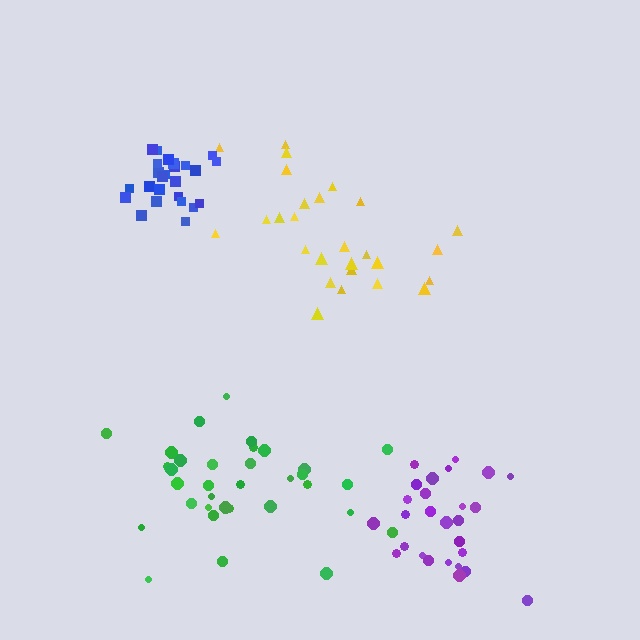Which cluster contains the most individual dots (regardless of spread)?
Green (34).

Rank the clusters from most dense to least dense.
blue, purple, green, yellow.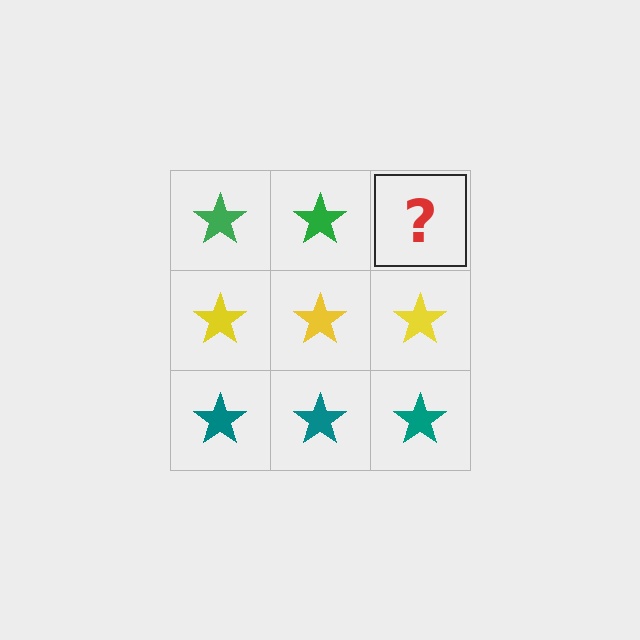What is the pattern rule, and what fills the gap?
The rule is that each row has a consistent color. The gap should be filled with a green star.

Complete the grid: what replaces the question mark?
The question mark should be replaced with a green star.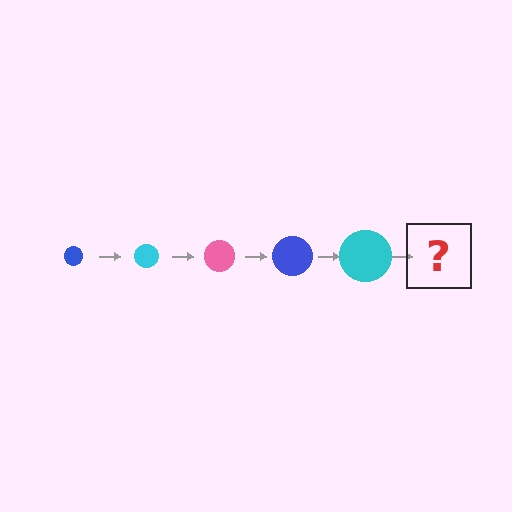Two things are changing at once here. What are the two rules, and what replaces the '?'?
The two rules are that the circle grows larger each step and the color cycles through blue, cyan, and pink. The '?' should be a pink circle, larger than the previous one.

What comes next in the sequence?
The next element should be a pink circle, larger than the previous one.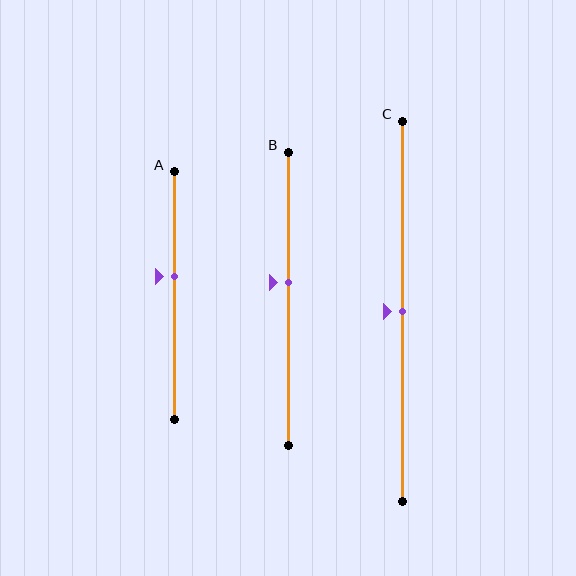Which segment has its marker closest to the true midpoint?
Segment C has its marker closest to the true midpoint.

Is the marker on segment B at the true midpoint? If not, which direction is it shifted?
No, the marker on segment B is shifted upward by about 6% of the segment length.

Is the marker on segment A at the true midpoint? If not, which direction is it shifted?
No, the marker on segment A is shifted upward by about 8% of the segment length.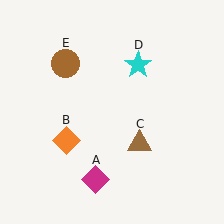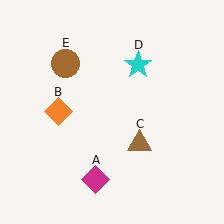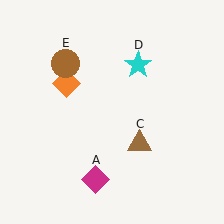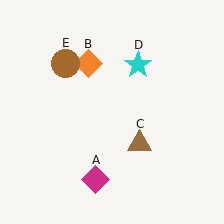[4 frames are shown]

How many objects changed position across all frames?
1 object changed position: orange diamond (object B).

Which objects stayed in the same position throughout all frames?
Magenta diamond (object A) and brown triangle (object C) and cyan star (object D) and brown circle (object E) remained stationary.